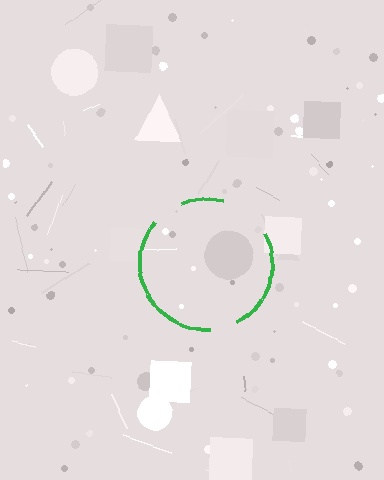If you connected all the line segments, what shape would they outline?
They would outline a circle.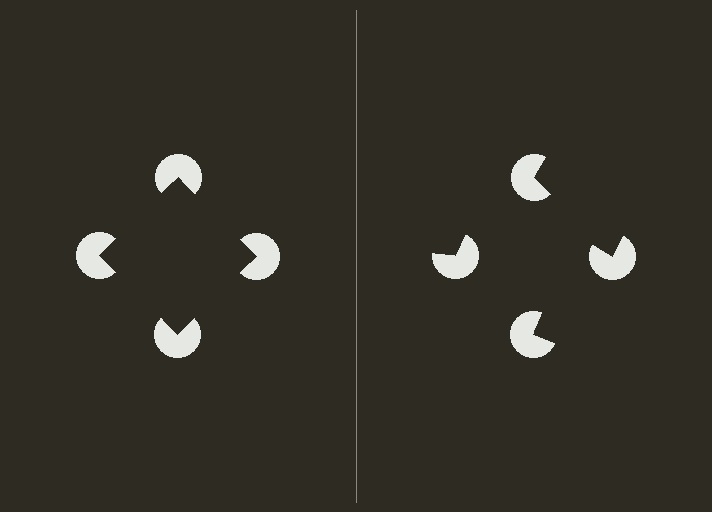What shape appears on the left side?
An illusory square.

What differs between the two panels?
The pac-man discs are positioned identically on both sides; only the wedge orientations differ. On the left they align to a square; on the right they are misaligned.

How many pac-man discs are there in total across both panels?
8 — 4 on each side.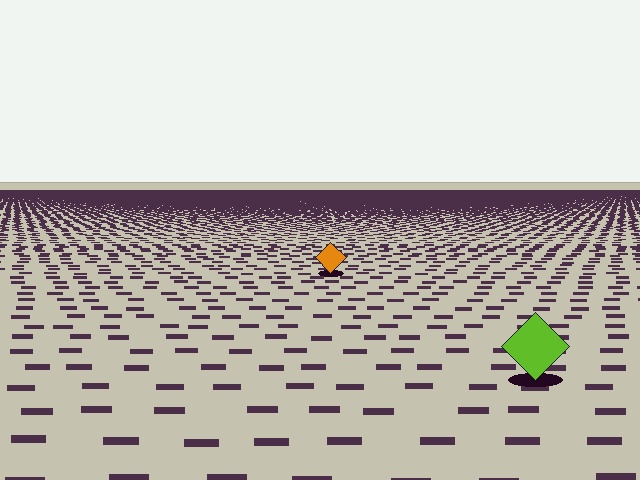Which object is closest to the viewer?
The lime diamond is closest. The texture marks near it are larger and more spread out.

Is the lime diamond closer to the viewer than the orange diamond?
Yes. The lime diamond is closer — you can tell from the texture gradient: the ground texture is coarser near it.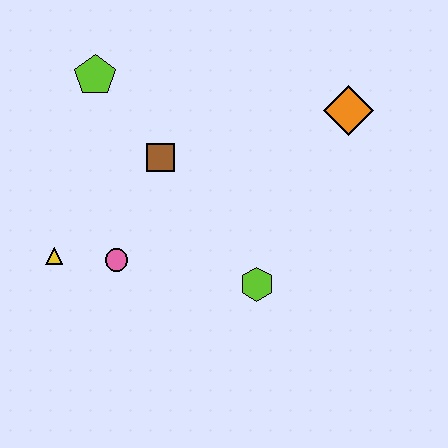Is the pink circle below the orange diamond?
Yes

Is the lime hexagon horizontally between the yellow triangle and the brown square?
No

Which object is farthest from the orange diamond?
The yellow triangle is farthest from the orange diamond.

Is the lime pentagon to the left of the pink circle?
Yes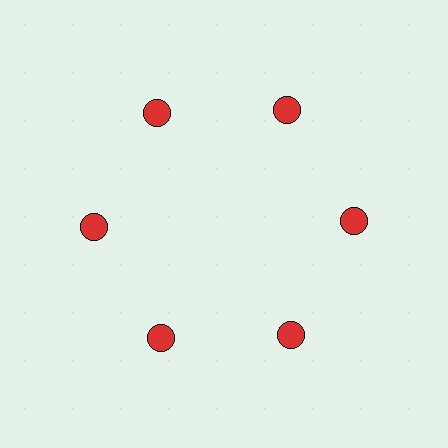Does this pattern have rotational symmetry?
Yes, this pattern has 6-fold rotational symmetry. It looks the same after rotating 60 degrees around the center.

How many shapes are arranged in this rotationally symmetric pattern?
There are 6 shapes, arranged in 6 groups of 1.